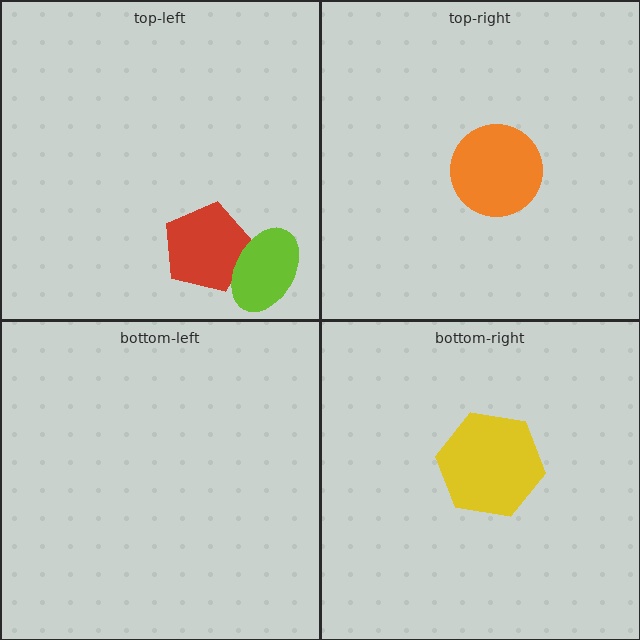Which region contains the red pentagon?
The top-left region.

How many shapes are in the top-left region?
2.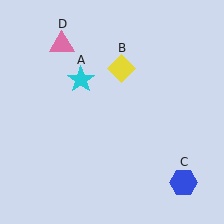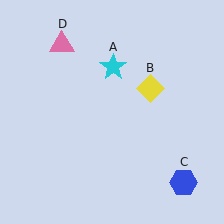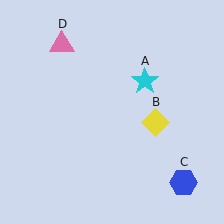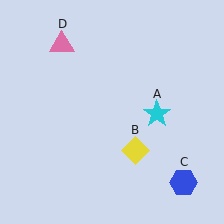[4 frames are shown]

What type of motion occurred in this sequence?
The cyan star (object A), yellow diamond (object B) rotated clockwise around the center of the scene.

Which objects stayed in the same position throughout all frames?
Blue hexagon (object C) and pink triangle (object D) remained stationary.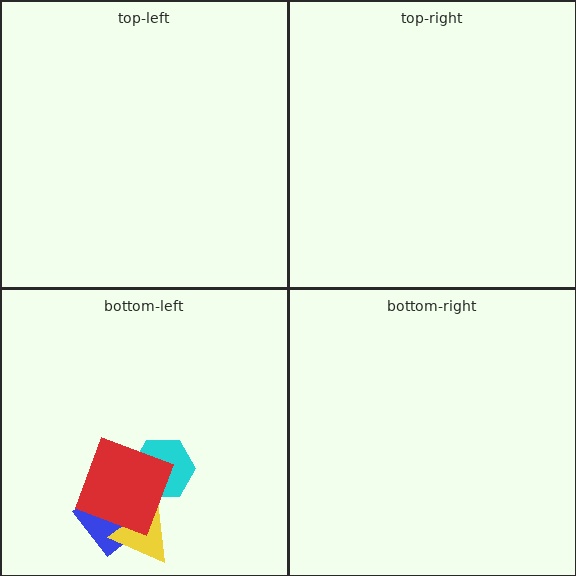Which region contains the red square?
The bottom-left region.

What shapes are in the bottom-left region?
The blue diamond, the yellow triangle, the cyan hexagon, the red square.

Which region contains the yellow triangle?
The bottom-left region.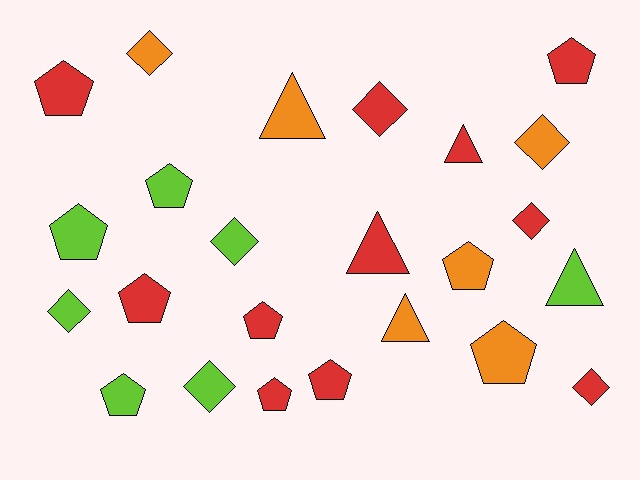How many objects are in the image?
There are 24 objects.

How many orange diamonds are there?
There are 2 orange diamonds.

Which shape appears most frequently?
Pentagon, with 11 objects.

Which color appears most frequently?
Red, with 11 objects.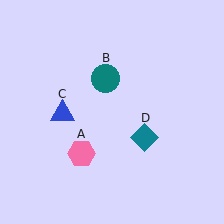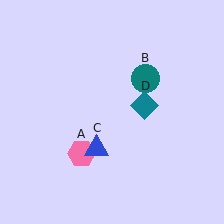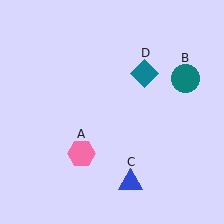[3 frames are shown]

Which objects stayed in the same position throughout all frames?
Pink hexagon (object A) remained stationary.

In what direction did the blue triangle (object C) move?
The blue triangle (object C) moved down and to the right.